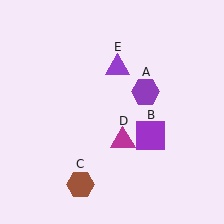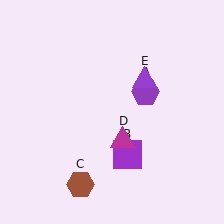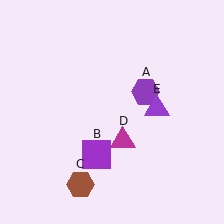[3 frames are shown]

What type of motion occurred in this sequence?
The purple square (object B), purple triangle (object E) rotated clockwise around the center of the scene.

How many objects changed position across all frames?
2 objects changed position: purple square (object B), purple triangle (object E).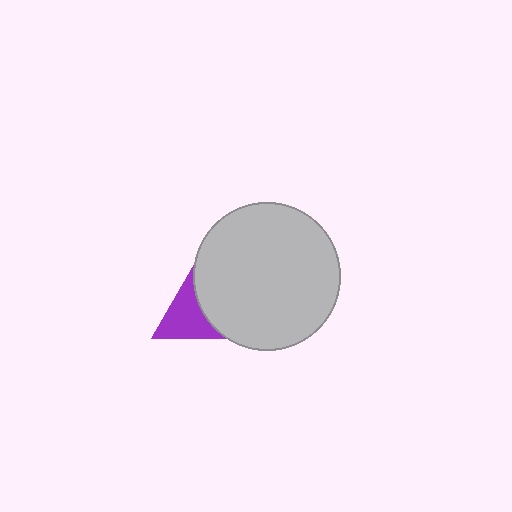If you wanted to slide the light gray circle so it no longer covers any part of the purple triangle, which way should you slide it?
Slide it right — that is the most direct way to separate the two shapes.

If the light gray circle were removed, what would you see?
You would see the complete purple triangle.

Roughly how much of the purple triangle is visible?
A small part of it is visible (roughly 31%).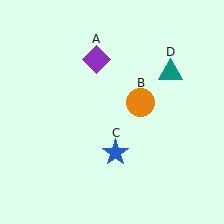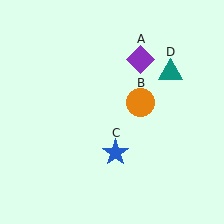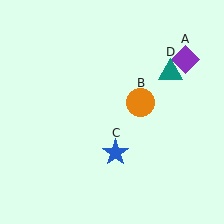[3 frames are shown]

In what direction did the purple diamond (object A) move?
The purple diamond (object A) moved right.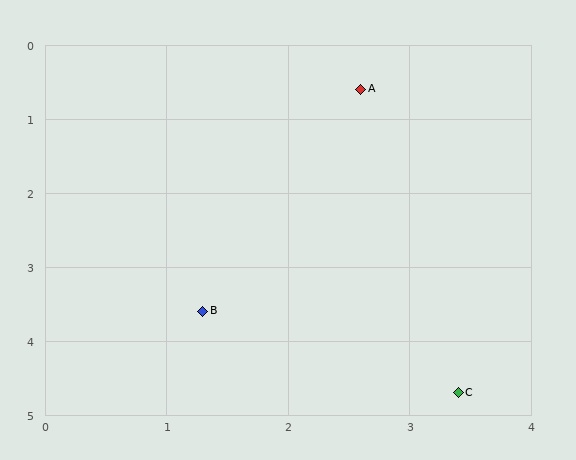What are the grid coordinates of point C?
Point C is at approximately (3.4, 4.7).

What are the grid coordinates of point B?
Point B is at approximately (1.3, 3.6).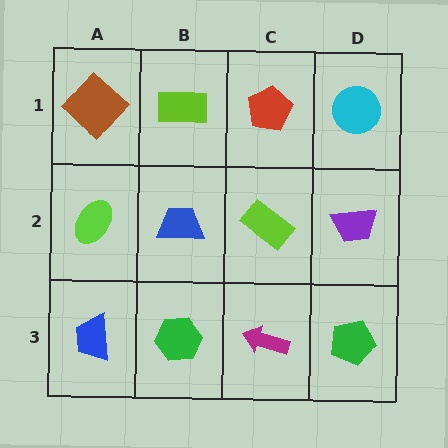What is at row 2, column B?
A blue trapezoid.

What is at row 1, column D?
A cyan circle.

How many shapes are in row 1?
4 shapes.